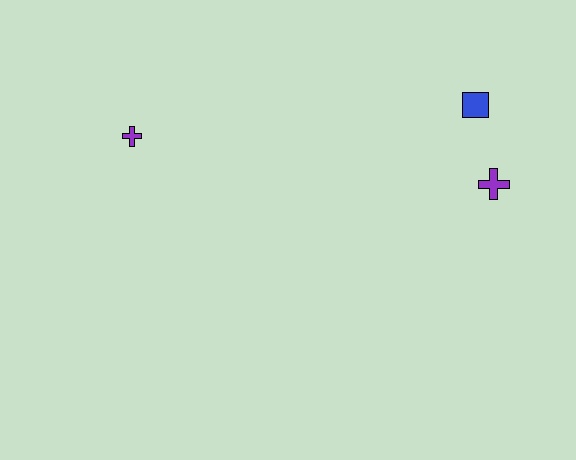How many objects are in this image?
There are 3 objects.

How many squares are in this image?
There is 1 square.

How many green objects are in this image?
There are no green objects.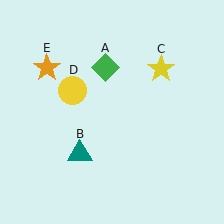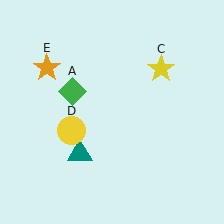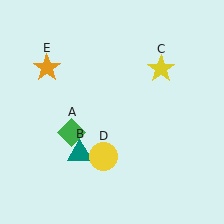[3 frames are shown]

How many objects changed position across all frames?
2 objects changed position: green diamond (object A), yellow circle (object D).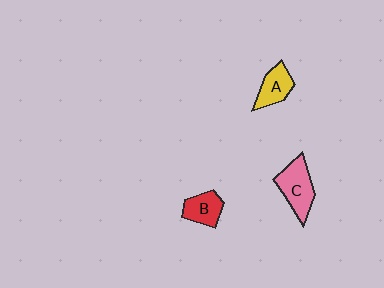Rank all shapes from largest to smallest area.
From largest to smallest: C (pink), A (yellow), B (red).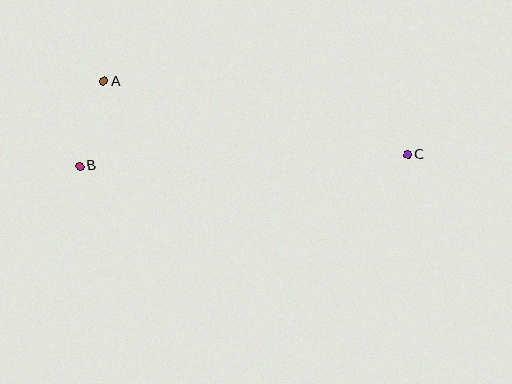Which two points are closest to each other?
Points A and B are closest to each other.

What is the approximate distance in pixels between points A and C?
The distance between A and C is approximately 312 pixels.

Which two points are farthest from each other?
Points B and C are farthest from each other.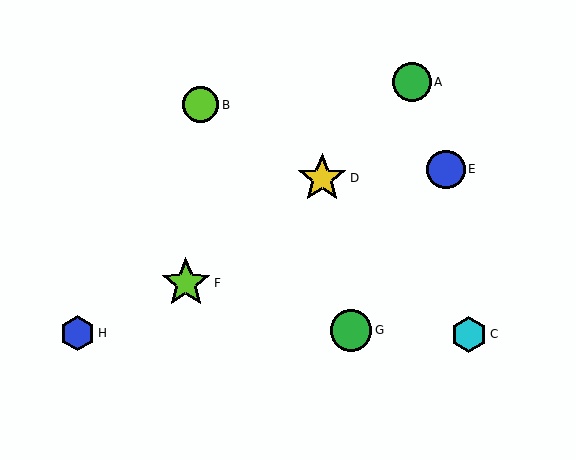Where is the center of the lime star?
The center of the lime star is at (186, 283).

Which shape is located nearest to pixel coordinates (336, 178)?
The yellow star (labeled D) at (322, 178) is nearest to that location.